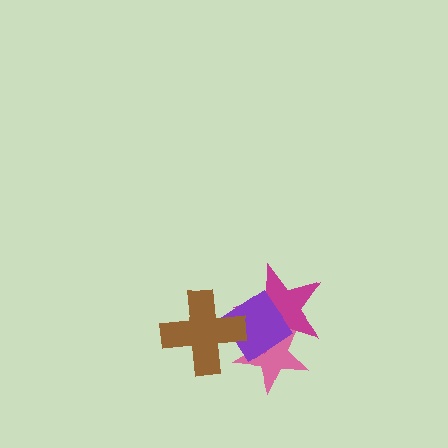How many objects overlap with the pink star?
3 objects overlap with the pink star.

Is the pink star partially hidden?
Yes, it is partially covered by another shape.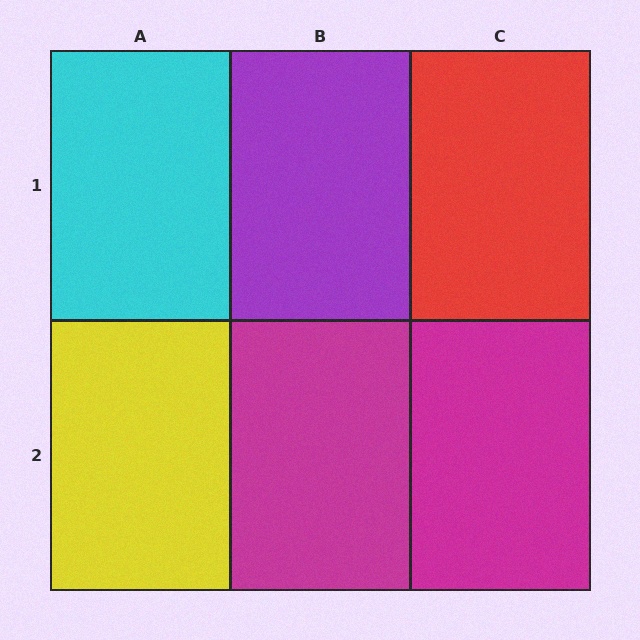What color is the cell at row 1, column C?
Red.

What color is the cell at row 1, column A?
Cyan.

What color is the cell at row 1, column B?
Purple.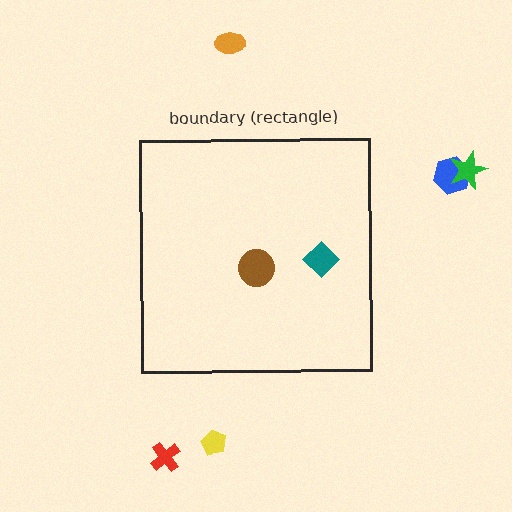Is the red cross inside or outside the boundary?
Outside.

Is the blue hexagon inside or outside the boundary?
Outside.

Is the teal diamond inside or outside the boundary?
Inside.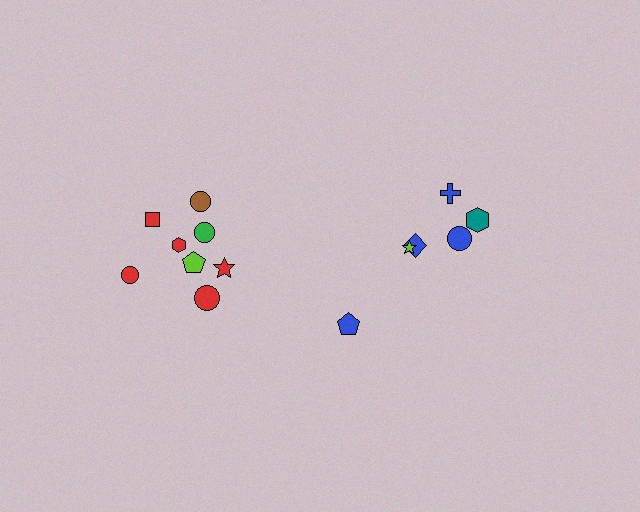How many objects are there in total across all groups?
There are 14 objects.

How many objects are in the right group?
There are 6 objects.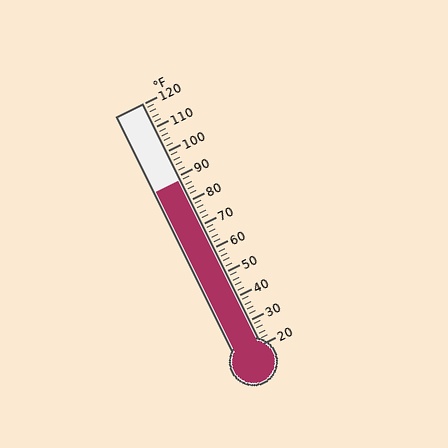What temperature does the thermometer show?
The thermometer shows approximately 88°F.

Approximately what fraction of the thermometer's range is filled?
The thermometer is filled to approximately 70% of its range.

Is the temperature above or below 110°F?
The temperature is below 110°F.